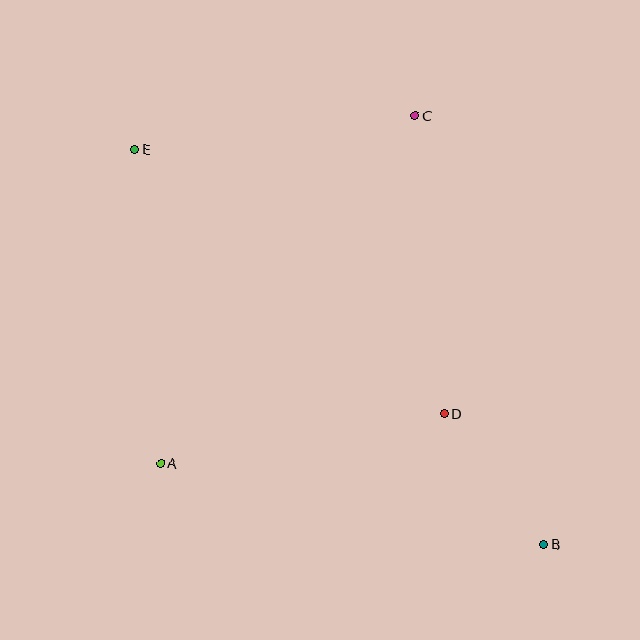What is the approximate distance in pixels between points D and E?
The distance between D and E is approximately 407 pixels.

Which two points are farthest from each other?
Points B and E are farthest from each other.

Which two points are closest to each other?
Points B and D are closest to each other.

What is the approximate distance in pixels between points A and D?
The distance between A and D is approximately 288 pixels.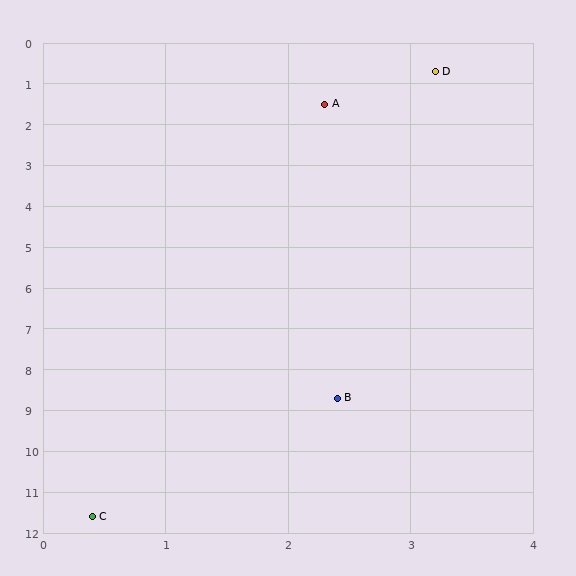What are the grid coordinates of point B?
Point B is at approximately (2.4, 8.7).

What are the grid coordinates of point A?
Point A is at approximately (2.3, 1.5).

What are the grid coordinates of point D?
Point D is at approximately (3.2, 0.7).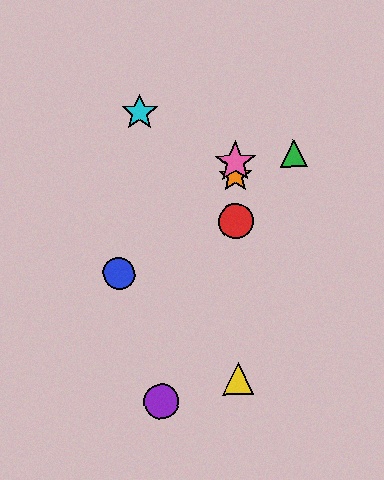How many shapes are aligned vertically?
4 shapes (the red circle, the yellow triangle, the orange star, the pink star) are aligned vertically.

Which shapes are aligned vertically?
The red circle, the yellow triangle, the orange star, the pink star are aligned vertically.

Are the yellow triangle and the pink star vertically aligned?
Yes, both are at x≈238.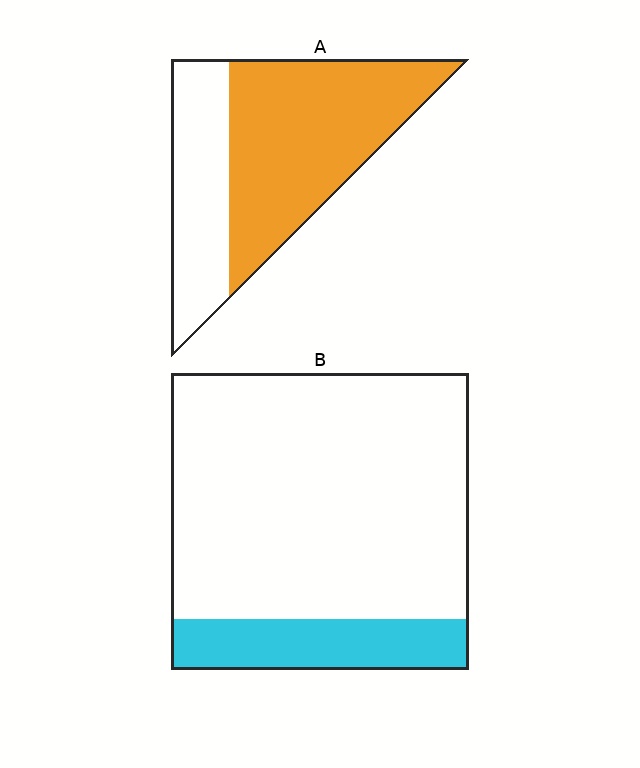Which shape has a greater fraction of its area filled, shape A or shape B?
Shape A.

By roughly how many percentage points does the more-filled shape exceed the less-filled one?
By roughly 50 percentage points (A over B).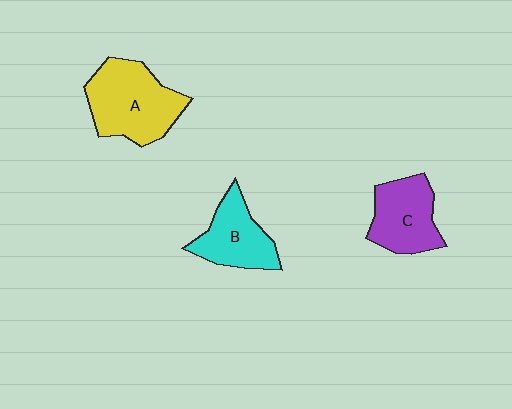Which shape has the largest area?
Shape A (yellow).